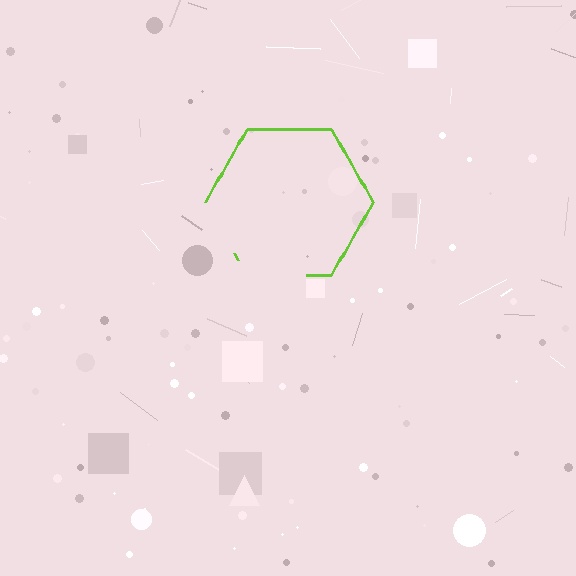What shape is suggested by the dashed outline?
The dashed outline suggests a hexagon.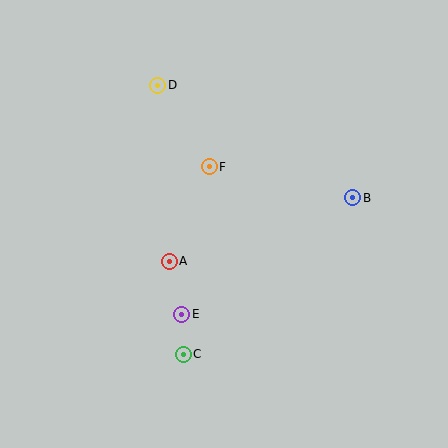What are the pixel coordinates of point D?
Point D is at (158, 85).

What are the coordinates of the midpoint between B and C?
The midpoint between B and C is at (268, 276).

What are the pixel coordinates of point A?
Point A is at (169, 261).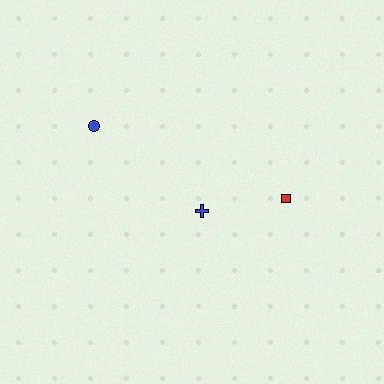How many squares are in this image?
There is 1 square.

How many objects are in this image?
There are 3 objects.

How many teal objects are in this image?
There are no teal objects.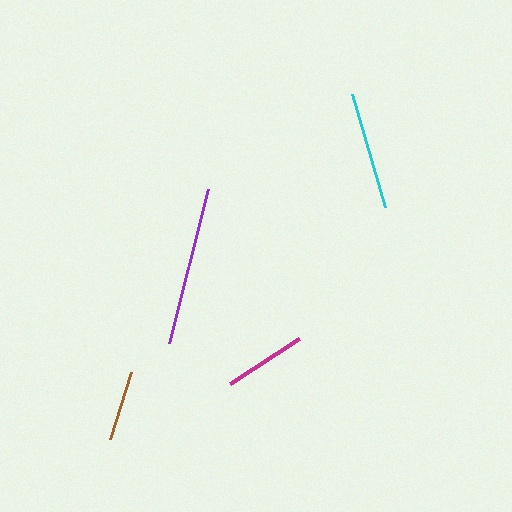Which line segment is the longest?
The purple line is the longest at approximately 159 pixels.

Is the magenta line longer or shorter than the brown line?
The magenta line is longer than the brown line.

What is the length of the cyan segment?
The cyan segment is approximately 118 pixels long.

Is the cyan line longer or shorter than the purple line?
The purple line is longer than the cyan line.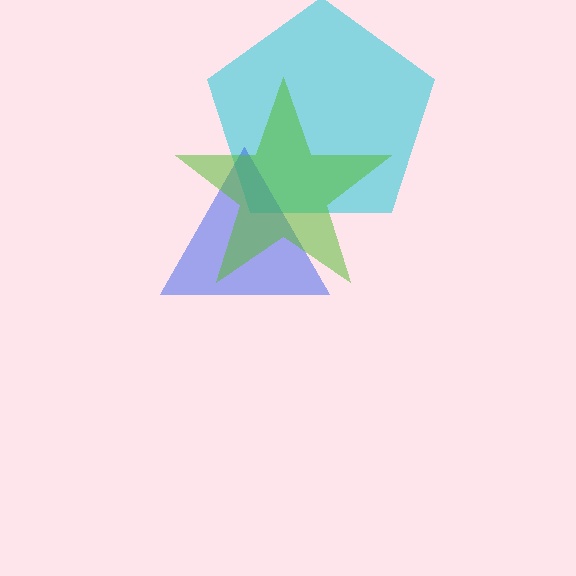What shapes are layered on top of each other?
The layered shapes are: a cyan pentagon, a blue triangle, a lime star.